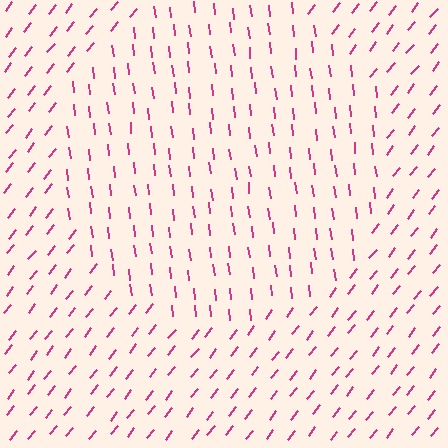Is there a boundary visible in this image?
Yes, there is a texture boundary formed by a change in line orientation.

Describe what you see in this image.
The image is filled with small magenta line segments. A circle region in the image has lines oriented differently from the surrounding lines, creating a visible texture boundary.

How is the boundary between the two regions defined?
The boundary is defined purely by a change in line orientation (approximately 45 degrees difference). All lines are the same color and thickness.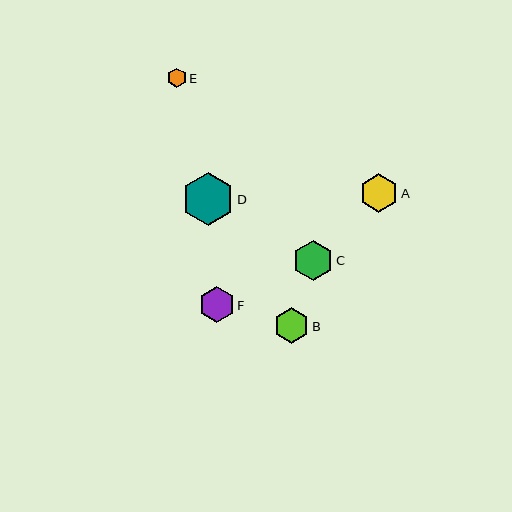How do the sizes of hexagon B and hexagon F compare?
Hexagon B and hexagon F are approximately the same size.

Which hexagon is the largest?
Hexagon D is the largest with a size of approximately 52 pixels.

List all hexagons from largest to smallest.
From largest to smallest: D, C, A, B, F, E.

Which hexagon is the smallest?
Hexagon E is the smallest with a size of approximately 19 pixels.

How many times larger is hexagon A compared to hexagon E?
Hexagon A is approximately 2.0 times the size of hexagon E.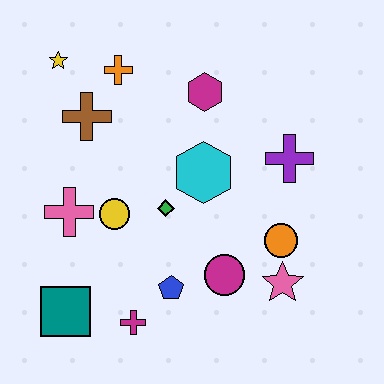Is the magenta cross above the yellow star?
No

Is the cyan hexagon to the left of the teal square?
No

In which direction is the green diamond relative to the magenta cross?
The green diamond is above the magenta cross.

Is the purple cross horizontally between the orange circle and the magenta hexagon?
No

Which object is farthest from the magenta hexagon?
The teal square is farthest from the magenta hexagon.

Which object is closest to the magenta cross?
The blue pentagon is closest to the magenta cross.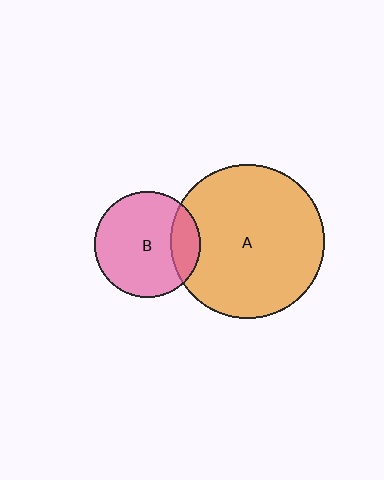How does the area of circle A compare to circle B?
Approximately 2.1 times.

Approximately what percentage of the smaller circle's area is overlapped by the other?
Approximately 20%.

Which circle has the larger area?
Circle A (orange).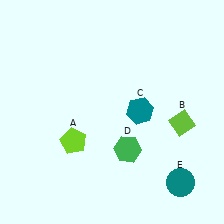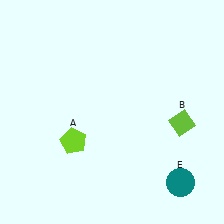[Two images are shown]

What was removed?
The green hexagon (D), the teal hexagon (C) were removed in Image 2.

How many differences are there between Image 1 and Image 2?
There are 2 differences between the two images.